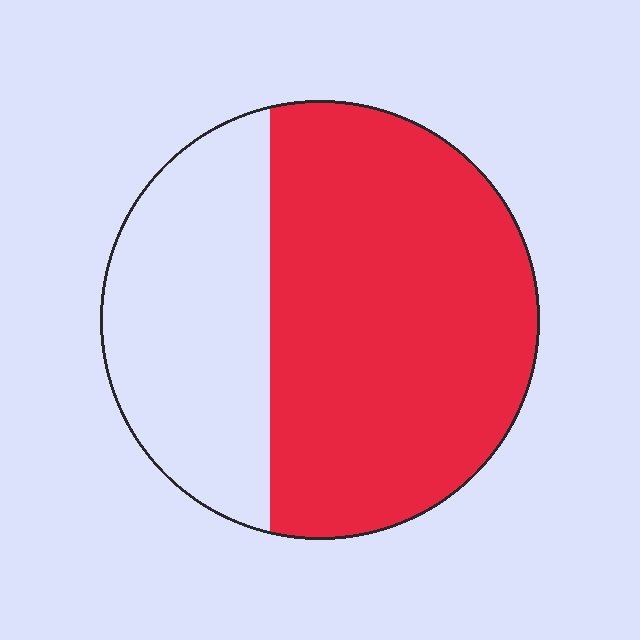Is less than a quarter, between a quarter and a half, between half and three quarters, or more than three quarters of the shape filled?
Between half and three quarters.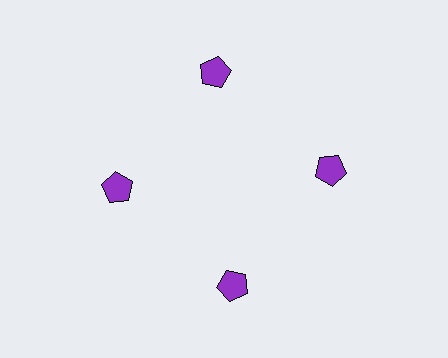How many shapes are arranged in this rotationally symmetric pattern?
There are 4 shapes, arranged in 4 groups of 1.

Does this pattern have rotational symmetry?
Yes, this pattern has 4-fold rotational symmetry. It looks the same after rotating 90 degrees around the center.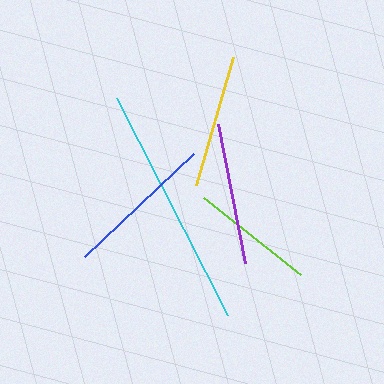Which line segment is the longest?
The cyan line is the longest at approximately 244 pixels.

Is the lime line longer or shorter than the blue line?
The blue line is longer than the lime line.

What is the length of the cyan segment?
The cyan segment is approximately 244 pixels long.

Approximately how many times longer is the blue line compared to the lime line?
The blue line is approximately 1.2 times the length of the lime line.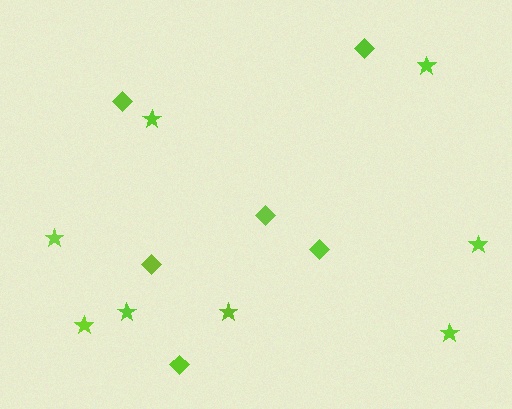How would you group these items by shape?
There are 2 groups: one group of stars (8) and one group of diamonds (6).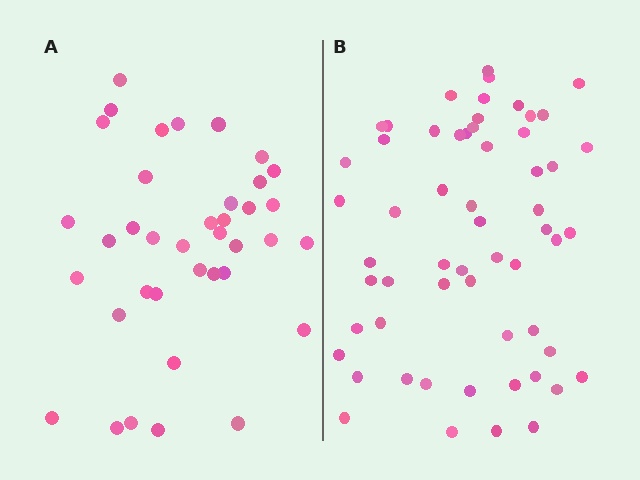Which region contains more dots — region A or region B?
Region B (the right region) has more dots.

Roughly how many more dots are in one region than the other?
Region B has approximately 20 more dots than region A.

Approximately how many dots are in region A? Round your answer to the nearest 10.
About 40 dots. (The exact count is 38, which rounds to 40.)